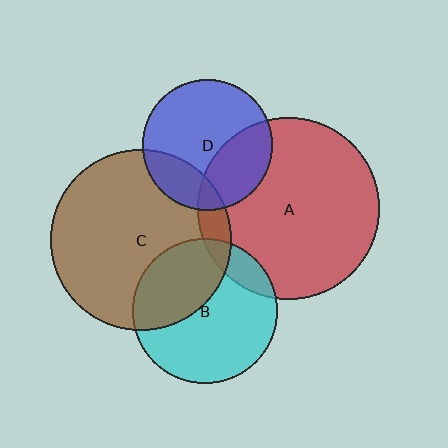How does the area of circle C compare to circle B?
Approximately 1.5 times.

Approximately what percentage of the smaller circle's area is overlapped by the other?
Approximately 10%.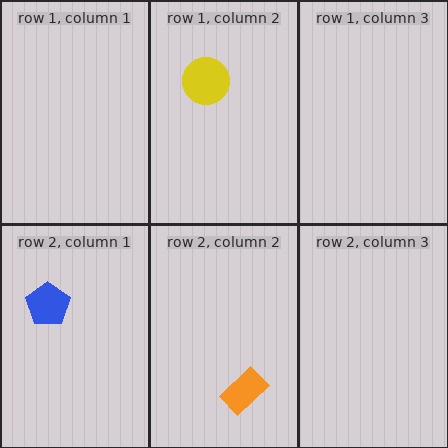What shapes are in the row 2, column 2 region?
The orange rectangle.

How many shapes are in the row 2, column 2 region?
1.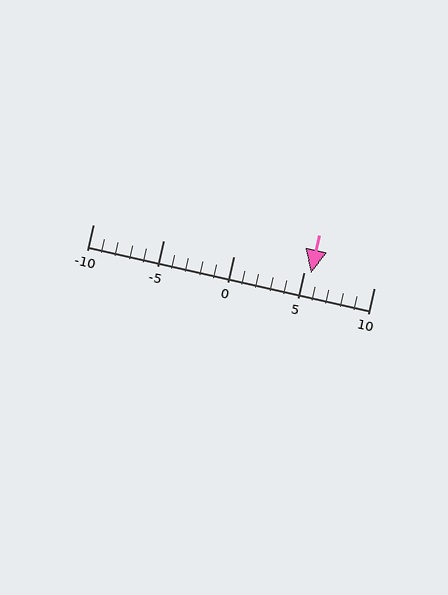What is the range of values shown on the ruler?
The ruler shows values from -10 to 10.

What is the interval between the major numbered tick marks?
The major tick marks are spaced 5 units apart.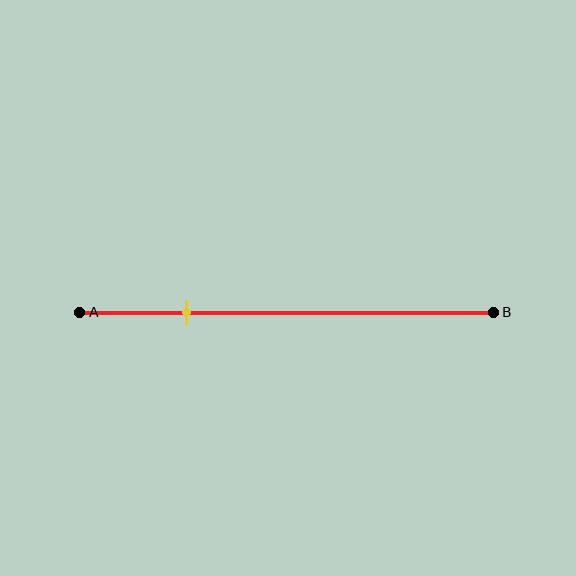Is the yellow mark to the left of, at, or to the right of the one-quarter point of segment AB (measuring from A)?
The yellow mark is approximately at the one-quarter point of segment AB.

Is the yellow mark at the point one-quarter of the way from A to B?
Yes, the mark is approximately at the one-quarter point.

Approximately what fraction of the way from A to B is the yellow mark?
The yellow mark is approximately 25% of the way from A to B.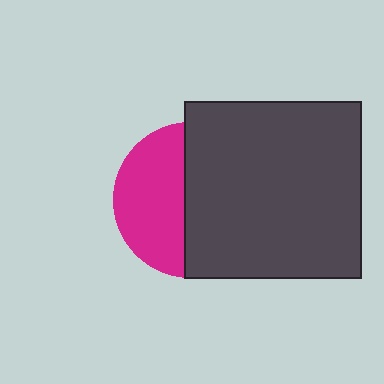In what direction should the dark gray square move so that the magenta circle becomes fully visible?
The dark gray square should move right. That is the shortest direction to clear the overlap and leave the magenta circle fully visible.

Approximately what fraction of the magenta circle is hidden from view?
Roughly 56% of the magenta circle is hidden behind the dark gray square.